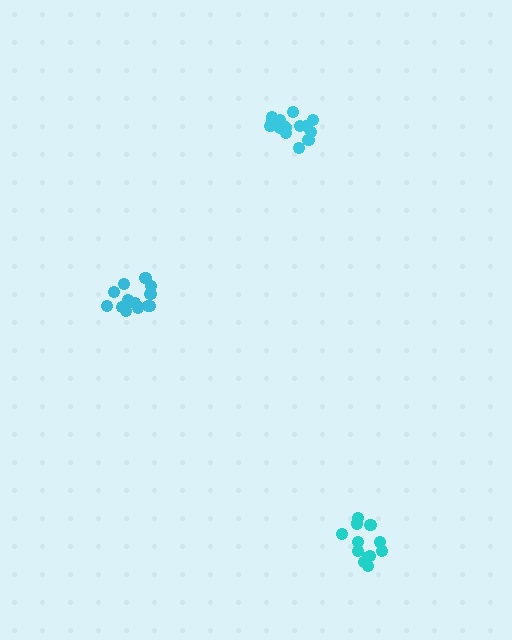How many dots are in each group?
Group 1: 14 dots, Group 2: 13 dots, Group 3: 12 dots (39 total).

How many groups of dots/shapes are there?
There are 3 groups.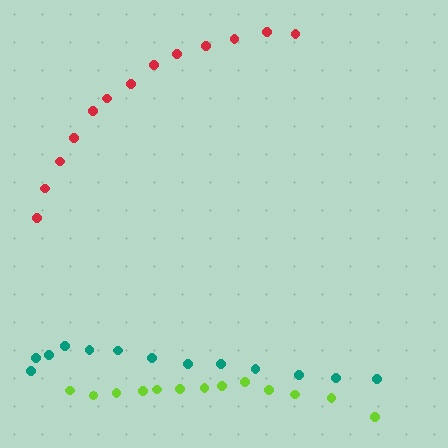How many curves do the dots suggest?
There are 3 distinct paths.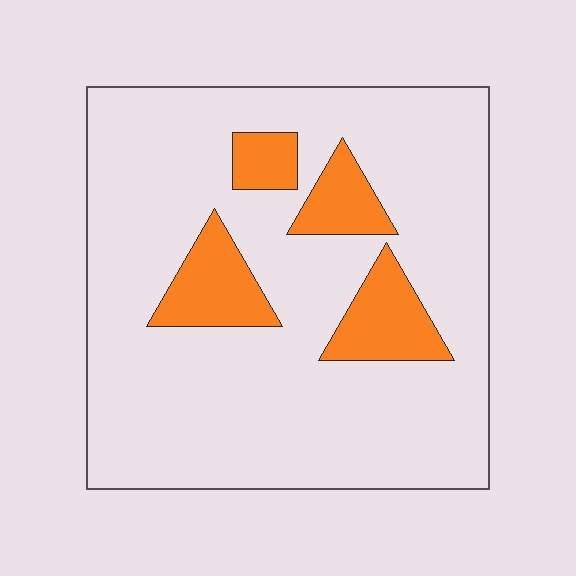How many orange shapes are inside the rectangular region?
4.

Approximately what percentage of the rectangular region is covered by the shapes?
Approximately 15%.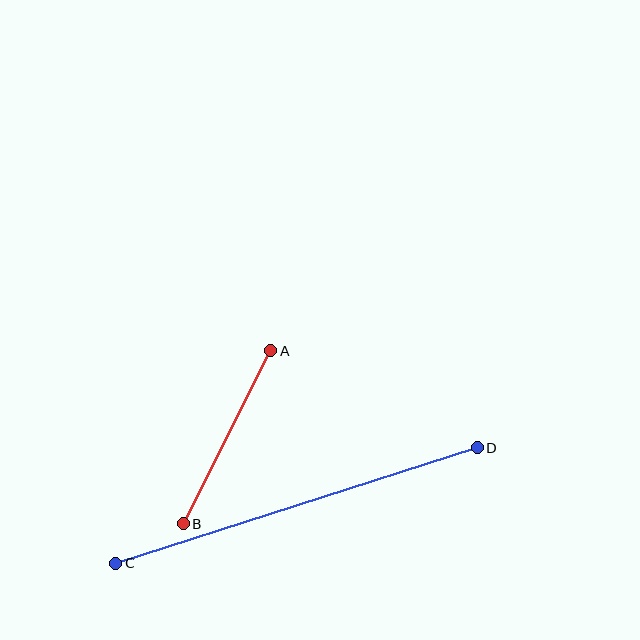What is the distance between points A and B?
The distance is approximately 194 pixels.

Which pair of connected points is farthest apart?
Points C and D are farthest apart.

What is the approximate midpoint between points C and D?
The midpoint is at approximately (296, 506) pixels.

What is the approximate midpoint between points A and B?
The midpoint is at approximately (227, 437) pixels.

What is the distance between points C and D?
The distance is approximately 380 pixels.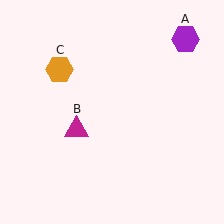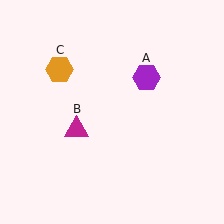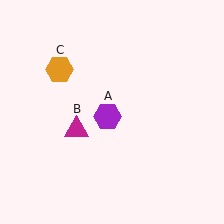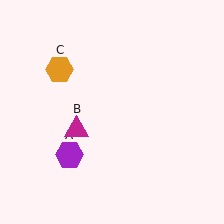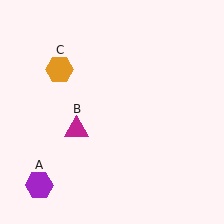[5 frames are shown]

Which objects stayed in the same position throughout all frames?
Magenta triangle (object B) and orange hexagon (object C) remained stationary.